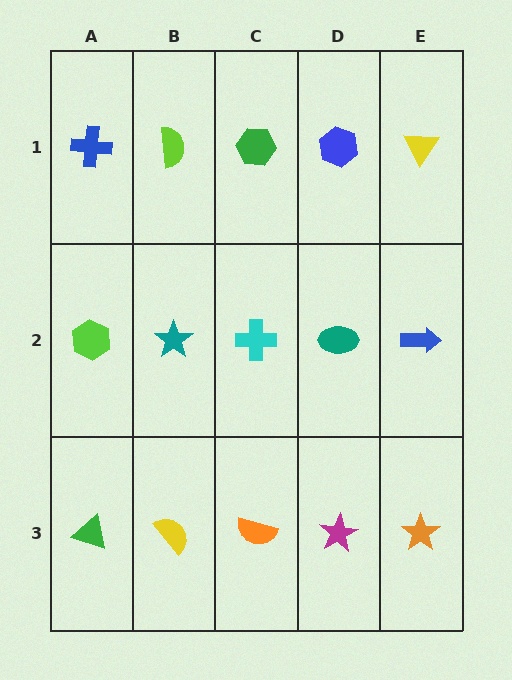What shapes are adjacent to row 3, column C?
A cyan cross (row 2, column C), a yellow semicircle (row 3, column B), a magenta star (row 3, column D).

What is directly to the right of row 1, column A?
A lime semicircle.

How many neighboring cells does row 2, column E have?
3.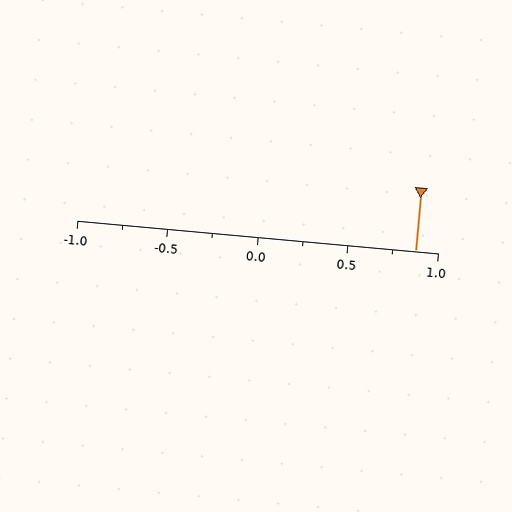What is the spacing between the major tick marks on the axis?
The major ticks are spaced 0.5 apart.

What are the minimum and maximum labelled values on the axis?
The axis runs from -1.0 to 1.0.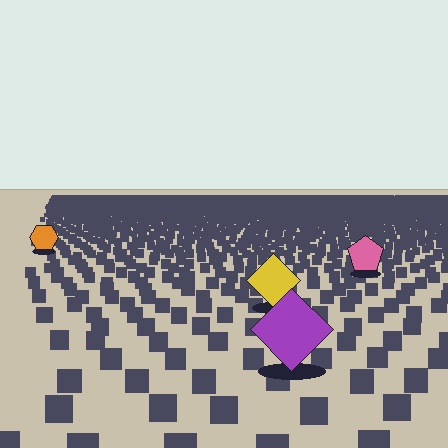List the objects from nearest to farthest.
From nearest to farthest: the purple diamond, the yellow diamond, the pink pentagon, the orange hexagon.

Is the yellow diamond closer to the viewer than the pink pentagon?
Yes. The yellow diamond is closer — you can tell from the texture gradient: the ground texture is coarser near it.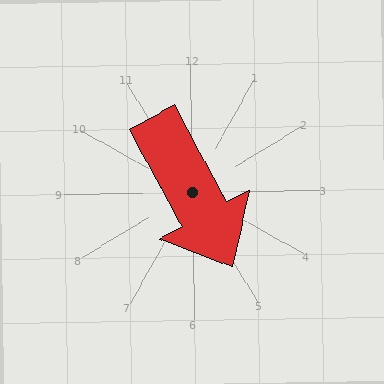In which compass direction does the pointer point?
Southeast.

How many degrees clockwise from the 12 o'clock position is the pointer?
Approximately 153 degrees.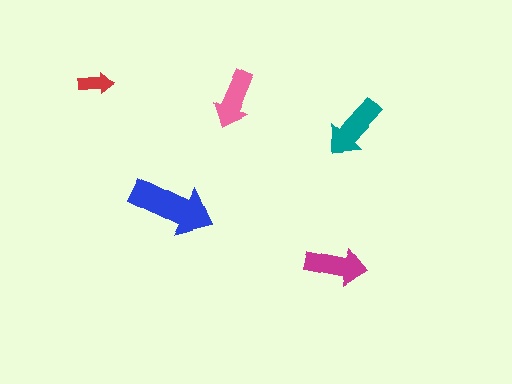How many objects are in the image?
There are 5 objects in the image.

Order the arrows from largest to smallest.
the blue one, the teal one, the magenta one, the pink one, the red one.